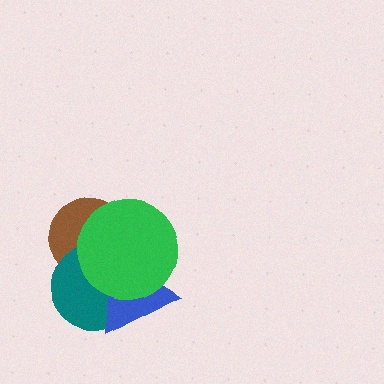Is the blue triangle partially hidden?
Yes, it is partially covered by another shape.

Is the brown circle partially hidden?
Yes, it is partially covered by another shape.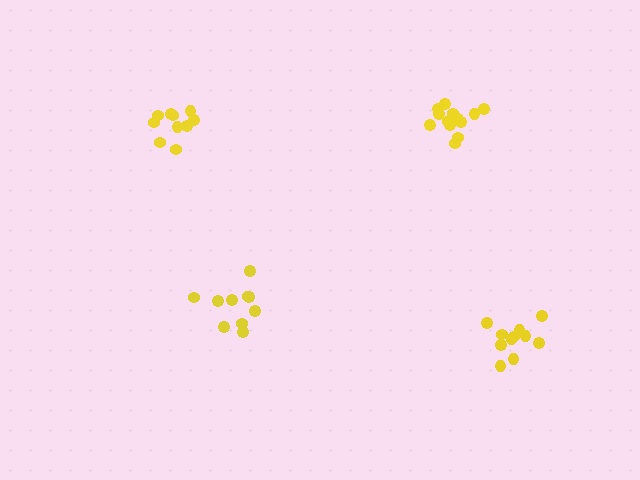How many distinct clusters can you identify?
There are 4 distinct clusters.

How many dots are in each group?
Group 1: 12 dots, Group 2: 13 dots, Group 3: 10 dots, Group 4: 10 dots (45 total).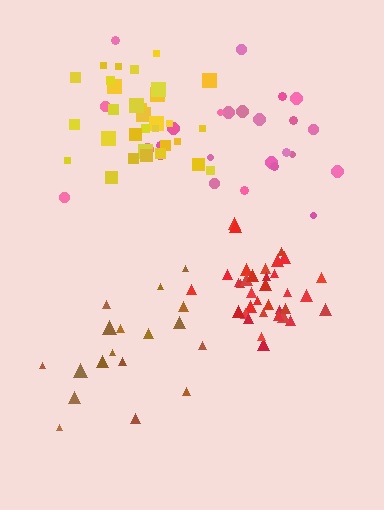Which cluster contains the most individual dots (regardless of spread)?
Red (35).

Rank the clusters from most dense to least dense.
red, yellow, brown, pink.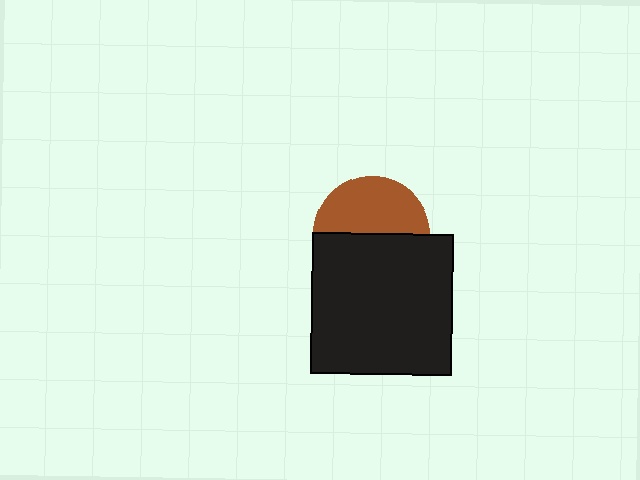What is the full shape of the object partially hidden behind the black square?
The partially hidden object is a brown circle.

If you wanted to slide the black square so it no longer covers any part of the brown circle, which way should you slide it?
Slide it down — that is the most direct way to separate the two shapes.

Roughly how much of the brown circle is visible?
About half of it is visible (roughly 47%).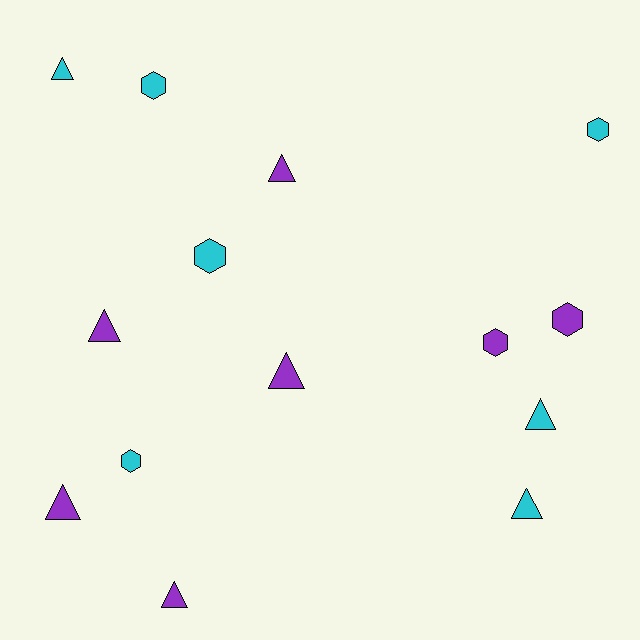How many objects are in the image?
There are 14 objects.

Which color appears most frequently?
Purple, with 7 objects.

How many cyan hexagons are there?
There are 4 cyan hexagons.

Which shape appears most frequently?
Triangle, with 8 objects.